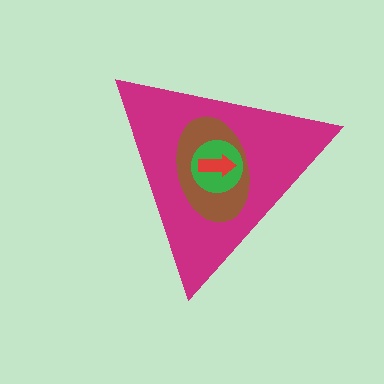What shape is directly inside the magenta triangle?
The brown ellipse.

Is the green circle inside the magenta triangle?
Yes.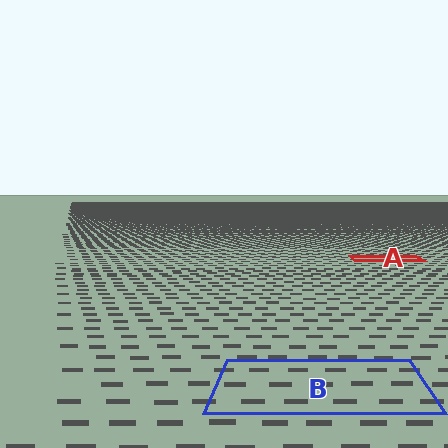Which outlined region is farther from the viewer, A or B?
Region A is farther from the viewer — the texture elements inside it appear smaller and more densely packed.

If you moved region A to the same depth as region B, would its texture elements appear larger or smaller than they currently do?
They would appear larger. At a closer depth, the same texture elements are projected at a bigger on-screen size.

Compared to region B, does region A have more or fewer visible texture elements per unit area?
Region A has more texture elements per unit area — they are packed more densely because it is farther away.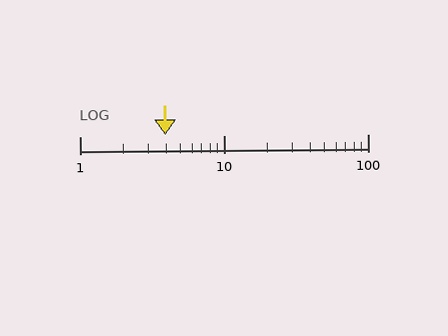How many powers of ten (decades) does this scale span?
The scale spans 2 decades, from 1 to 100.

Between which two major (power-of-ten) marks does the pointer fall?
The pointer is between 1 and 10.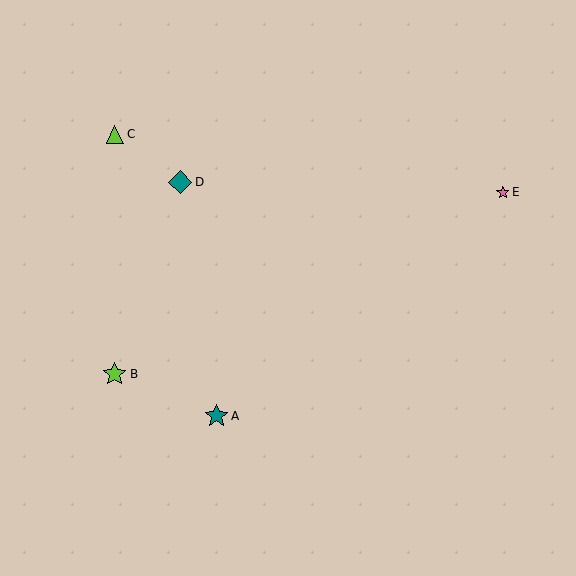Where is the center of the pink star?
The center of the pink star is at (503, 192).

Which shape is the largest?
The lime star (labeled B) is the largest.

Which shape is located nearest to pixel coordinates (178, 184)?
The teal diamond (labeled D) at (180, 182) is nearest to that location.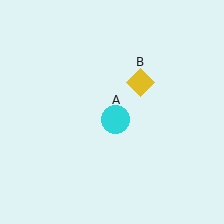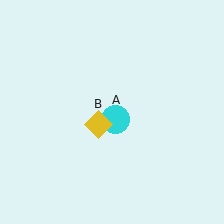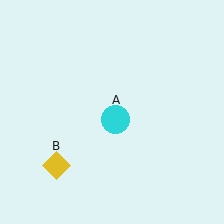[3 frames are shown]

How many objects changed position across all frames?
1 object changed position: yellow diamond (object B).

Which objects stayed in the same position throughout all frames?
Cyan circle (object A) remained stationary.